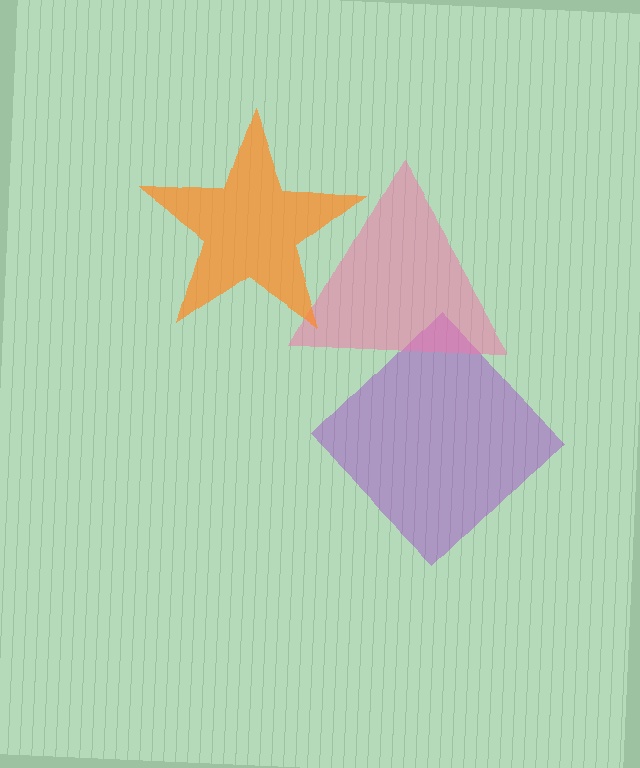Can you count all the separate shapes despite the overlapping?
Yes, there are 3 separate shapes.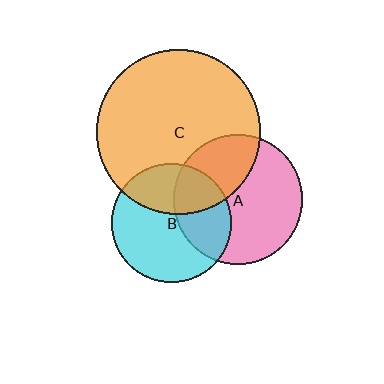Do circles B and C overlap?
Yes.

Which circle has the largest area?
Circle C (orange).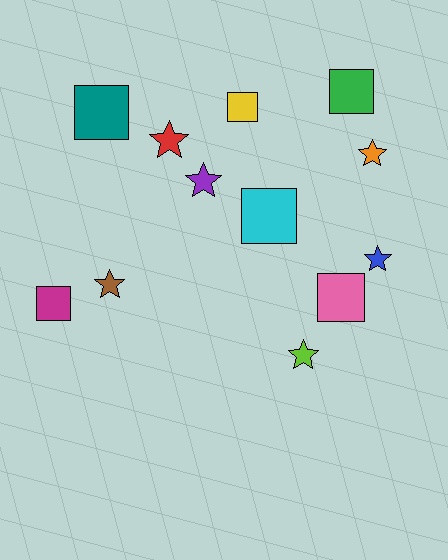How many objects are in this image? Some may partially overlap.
There are 12 objects.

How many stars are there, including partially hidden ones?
There are 6 stars.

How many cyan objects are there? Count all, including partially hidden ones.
There is 1 cyan object.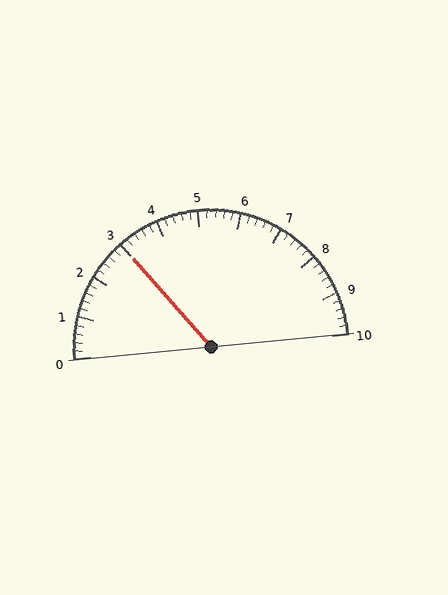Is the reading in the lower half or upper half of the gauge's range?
The reading is in the lower half of the range (0 to 10).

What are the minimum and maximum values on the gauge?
The gauge ranges from 0 to 10.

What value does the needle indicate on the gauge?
The needle indicates approximately 3.0.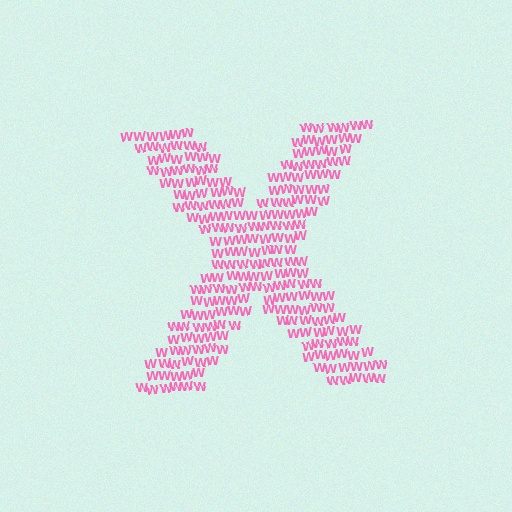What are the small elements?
The small elements are letter W's.